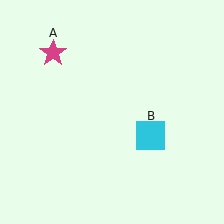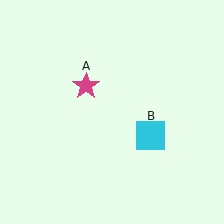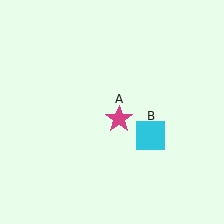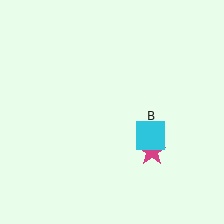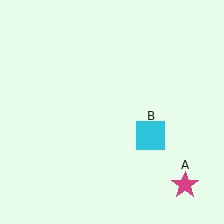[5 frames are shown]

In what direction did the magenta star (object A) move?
The magenta star (object A) moved down and to the right.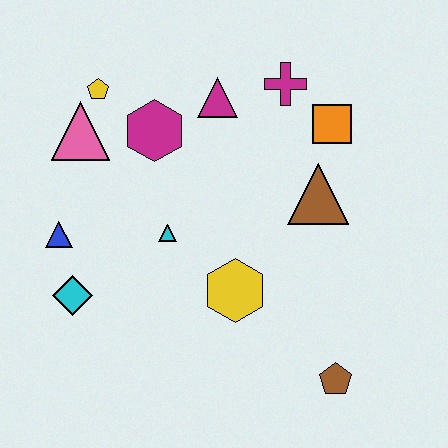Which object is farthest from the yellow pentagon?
The brown pentagon is farthest from the yellow pentagon.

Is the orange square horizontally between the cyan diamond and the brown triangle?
No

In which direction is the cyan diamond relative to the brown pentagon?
The cyan diamond is to the left of the brown pentagon.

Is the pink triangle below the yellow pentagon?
Yes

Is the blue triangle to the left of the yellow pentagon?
Yes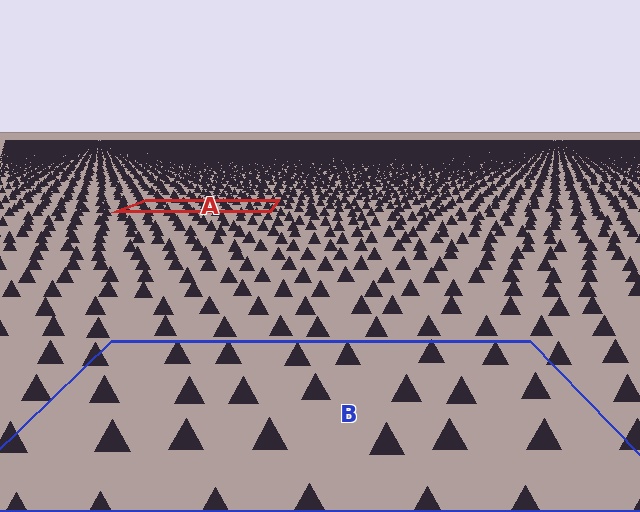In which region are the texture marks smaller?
The texture marks are smaller in region A, because it is farther away.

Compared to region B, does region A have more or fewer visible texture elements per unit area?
Region A has more texture elements per unit area — they are packed more densely because it is farther away.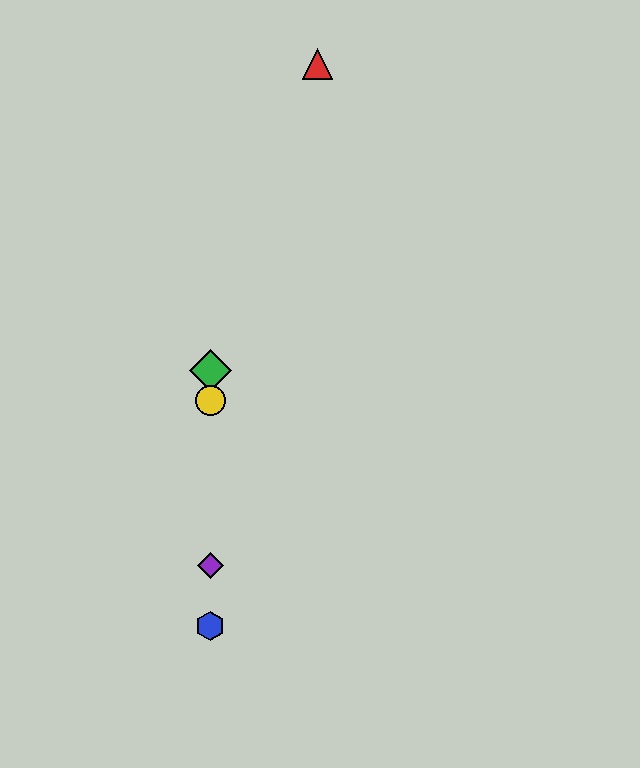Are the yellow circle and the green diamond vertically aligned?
Yes, both are at x≈210.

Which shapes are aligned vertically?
The blue hexagon, the green diamond, the yellow circle, the purple diamond are aligned vertically.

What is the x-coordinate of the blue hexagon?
The blue hexagon is at x≈210.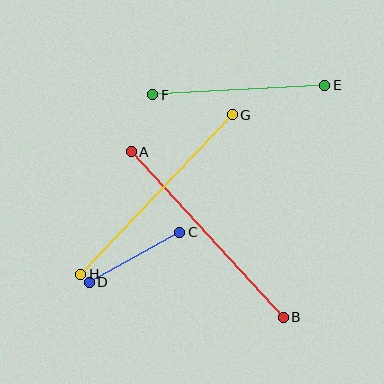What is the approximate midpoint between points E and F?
The midpoint is at approximately (239, 90) pixels.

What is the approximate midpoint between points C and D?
The midpoint is at approximately (135, 257) pixels.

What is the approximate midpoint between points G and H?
The midpoint is at approximately (156, 195) pixels.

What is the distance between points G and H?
The distance is approximately 220 pixels.